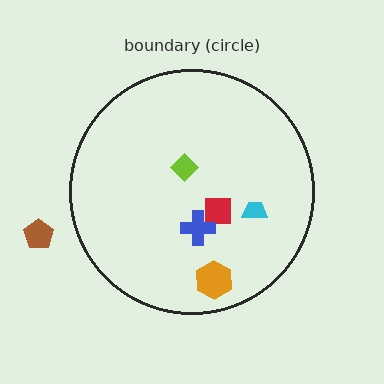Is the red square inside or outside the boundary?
Inside.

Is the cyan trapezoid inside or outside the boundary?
Inside.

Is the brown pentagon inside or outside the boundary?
Outside.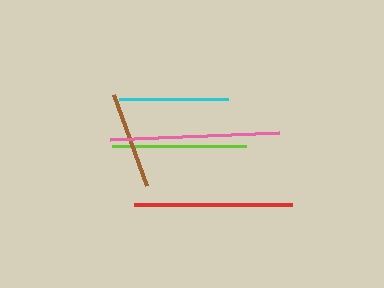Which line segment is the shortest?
The brown line is the shortest at approximately 97 pixels.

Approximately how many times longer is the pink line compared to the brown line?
The pink line is approximately 1.8 times the length of the brown line.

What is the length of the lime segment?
The lime segment is approximately 134 pixels long.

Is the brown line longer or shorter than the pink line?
The pink line is longer than the brown line.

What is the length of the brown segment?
The brown segment is approximately 97 pixels long.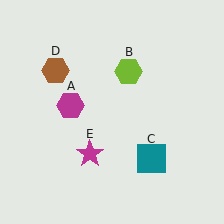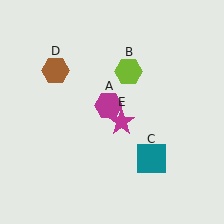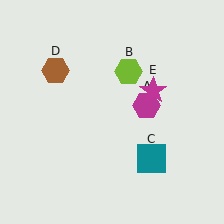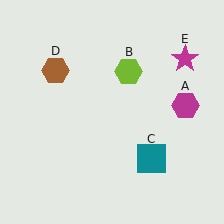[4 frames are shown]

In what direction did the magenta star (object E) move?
The magenta star (object E) moved up and to the right.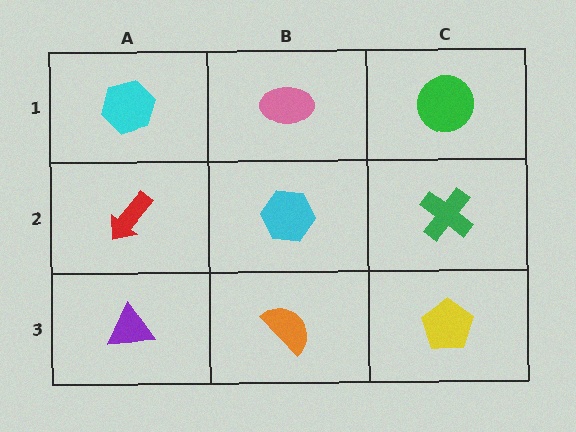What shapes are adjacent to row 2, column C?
A green circle (row 1, column C), a yellow pentagon (row 3, column C), a cyan hexagon (row 2, column B).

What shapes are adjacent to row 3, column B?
A cyan hexagon (row 2, column B), a purple triangle (row 3, column A), a yellow pentagon (row 3, column C).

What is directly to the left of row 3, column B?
A purple triangle.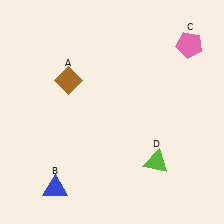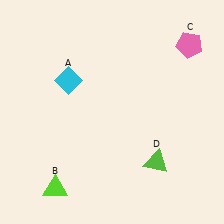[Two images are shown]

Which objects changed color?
A changed from brown to cyan. B changed from blue to lime.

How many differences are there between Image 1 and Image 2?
There are 2 differences between the two images.